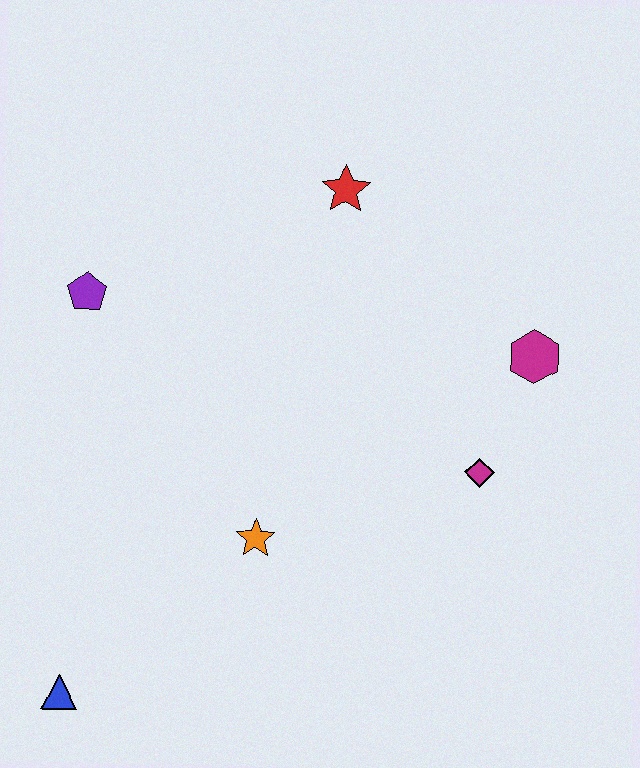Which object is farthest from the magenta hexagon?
The blue triangle is farthest from the magenta hexagon.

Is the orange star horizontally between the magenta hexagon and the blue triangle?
Yes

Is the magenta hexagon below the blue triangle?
No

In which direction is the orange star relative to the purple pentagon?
The orange star is below the purple pentagon.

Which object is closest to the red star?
The magenta hexagon is closest to the red star.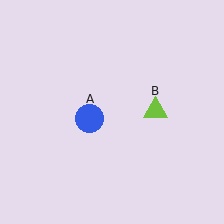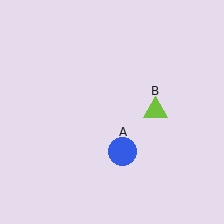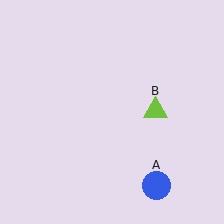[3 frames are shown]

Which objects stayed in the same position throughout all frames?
Lime triangle (object B) remained stationary.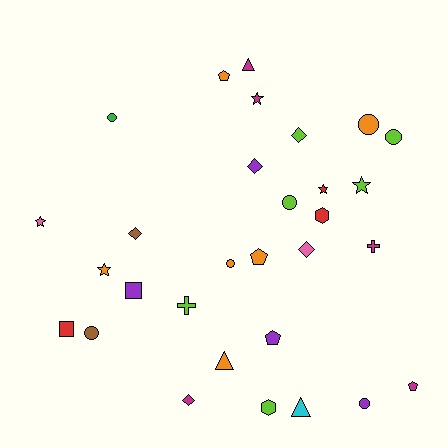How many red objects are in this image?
There are 3 red objects.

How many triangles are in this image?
There are 3 triangles.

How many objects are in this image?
There are 30 objects.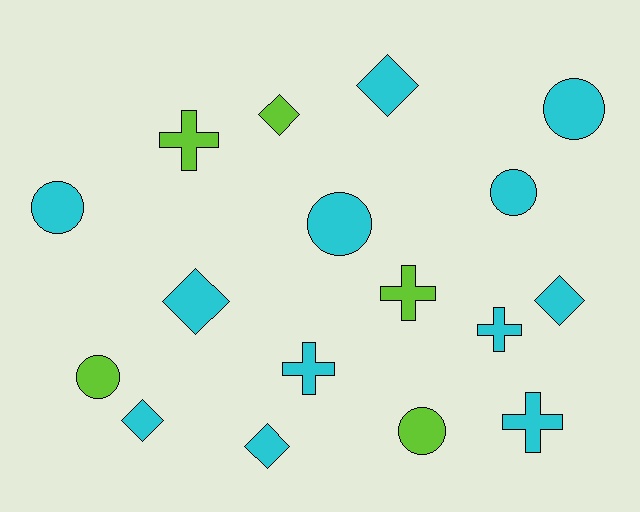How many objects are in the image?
There are 17 objects.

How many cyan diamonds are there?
There are 5 cyan diamonds.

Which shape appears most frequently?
Diamond, with 6 objects.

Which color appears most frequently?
Cyan, with 12 objects.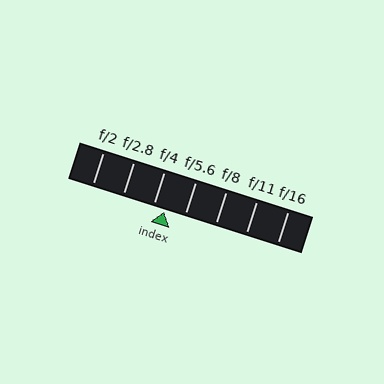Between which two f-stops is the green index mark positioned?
The index mark is between f/4 and f/5.6.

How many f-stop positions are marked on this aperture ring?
There are 7 f-stop positions marked.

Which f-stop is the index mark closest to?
The index mark is closest to f/4.